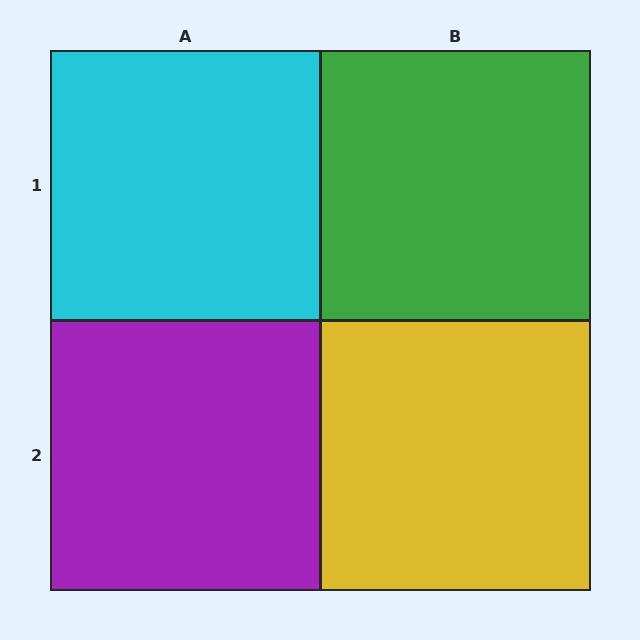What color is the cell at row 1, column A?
Cyan.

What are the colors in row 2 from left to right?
Purple, yellow.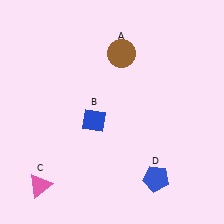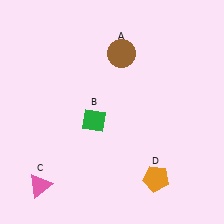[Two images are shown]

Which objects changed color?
B changed from blue to green. D changed from blue to orange.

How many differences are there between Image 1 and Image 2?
There are 2 differences between the two images.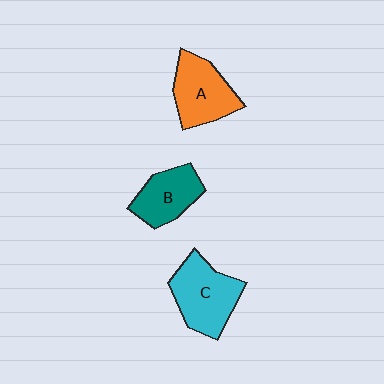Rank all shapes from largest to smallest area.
From largest to smallest: C (cyan), A (orange), B (teal).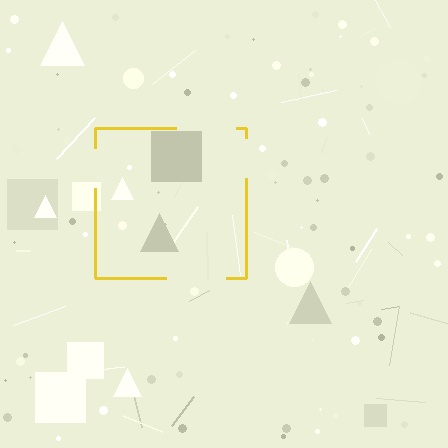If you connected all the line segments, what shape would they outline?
They would outline a square.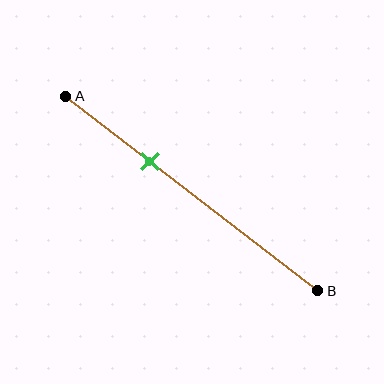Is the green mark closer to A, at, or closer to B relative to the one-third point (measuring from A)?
The green mark is approximately at the one-third point of segment AB.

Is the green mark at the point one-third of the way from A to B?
Yes, the mark is approximately at the one-third point.